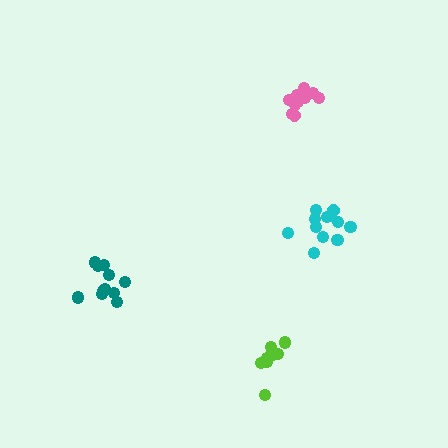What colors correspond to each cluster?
The clusters are colored: teal, lime, pink, cyan.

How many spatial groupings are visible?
There are 4 spatial groupings.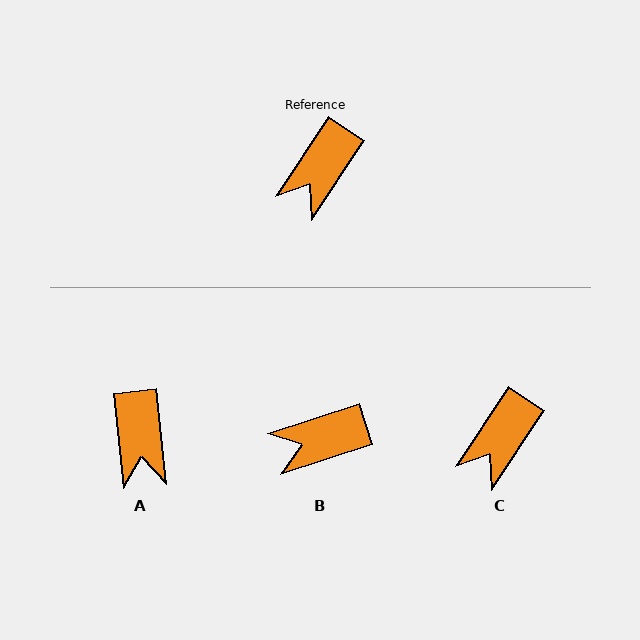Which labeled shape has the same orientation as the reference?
C.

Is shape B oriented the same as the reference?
No, it is off by about 38 degrees.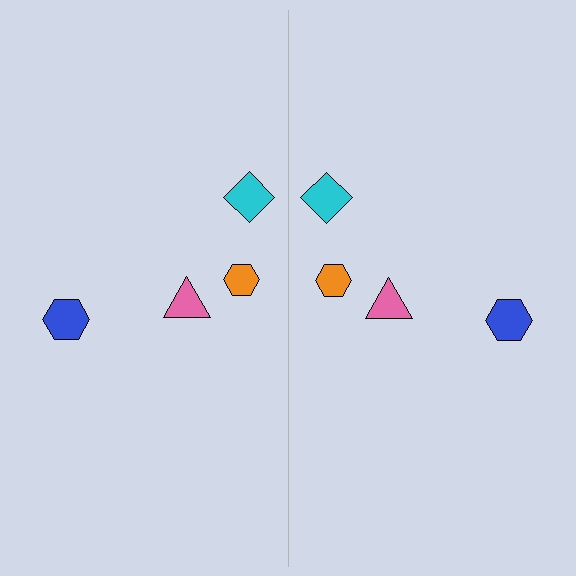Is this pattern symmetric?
Yes, this pattern has bilateral (reflection) symmetry.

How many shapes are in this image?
There are 8 shapes in this image.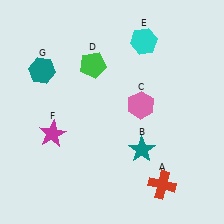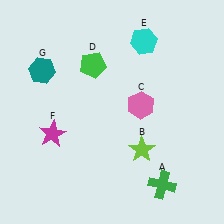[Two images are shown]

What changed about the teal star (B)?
In Image 1, B is teal. In Image 2, it changed to lime.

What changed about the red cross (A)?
In Image 1, A is red. In Image 2, it changed to green.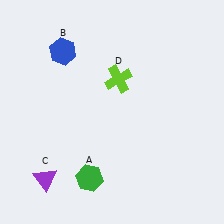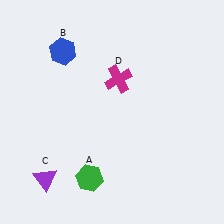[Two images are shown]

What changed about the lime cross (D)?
In Image 1, D is lime. In Image 2, it changed to magenta.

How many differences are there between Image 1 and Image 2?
There is 1 difference between the two images.